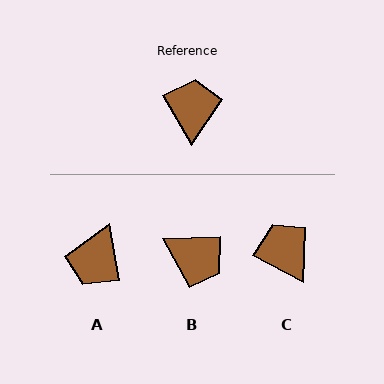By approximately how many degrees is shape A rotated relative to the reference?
Approximately 160 degrees counter-clockwise.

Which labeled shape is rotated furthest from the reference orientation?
A, about 160 degrees away.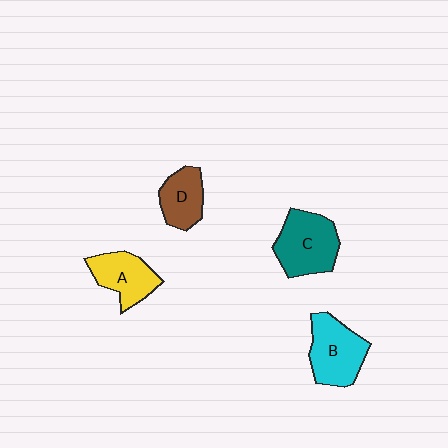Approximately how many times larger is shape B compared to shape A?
Approximately 1.2 times.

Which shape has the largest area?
Shape C (teal).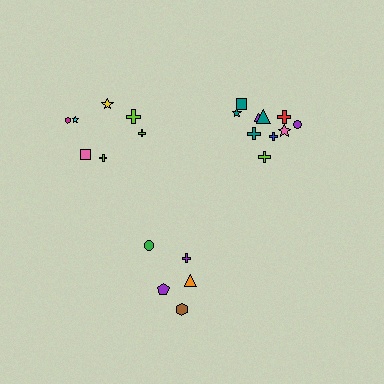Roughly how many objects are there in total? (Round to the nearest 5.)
Roughly 20 objects in total.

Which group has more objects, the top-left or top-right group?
The top-right group.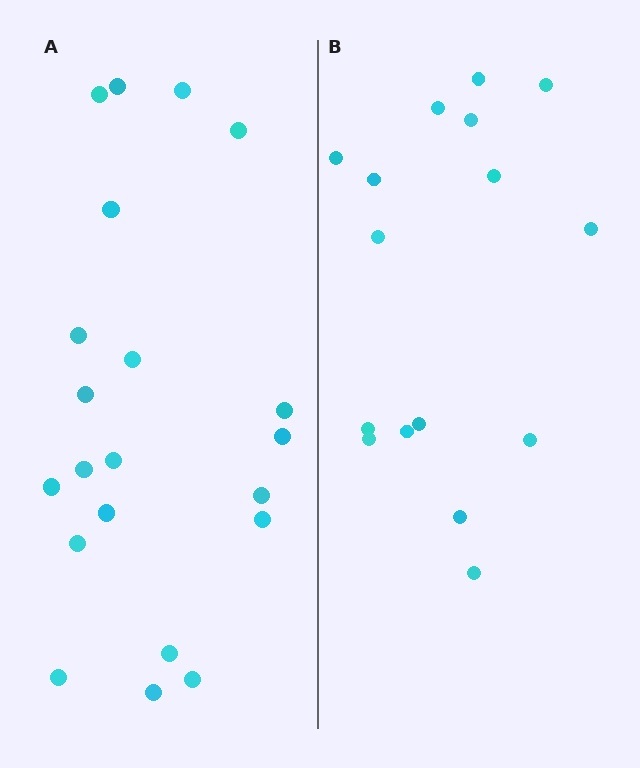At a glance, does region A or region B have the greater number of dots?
Region A (the left region) has more dots.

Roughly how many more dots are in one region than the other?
Region A has about 5 more dots than region B.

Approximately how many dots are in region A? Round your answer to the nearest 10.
About 20 dots. (The exact count is 21, which rounds to 20.)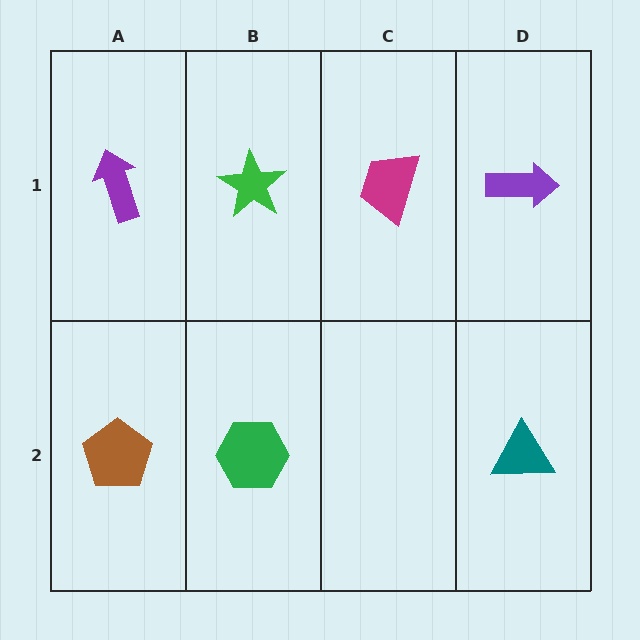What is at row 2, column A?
A brown pentagon.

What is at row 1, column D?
A purple arrow.